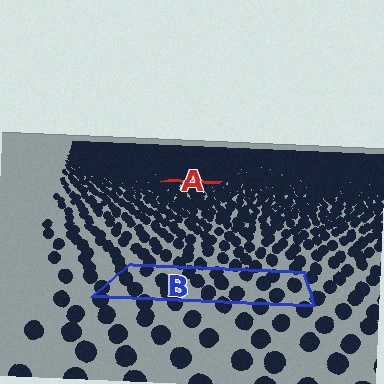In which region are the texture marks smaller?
The texture marks are smaller in region A, because it is farther away.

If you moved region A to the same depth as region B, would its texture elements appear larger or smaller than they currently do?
They would appear larger. At a closer depth, the same texture elements are projected at a bigger on-screen size.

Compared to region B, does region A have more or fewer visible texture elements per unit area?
Region A has more texture elements per unit area — they are packed more densely because it is farther away.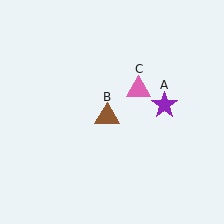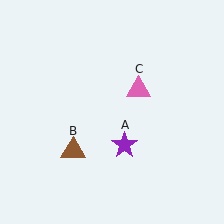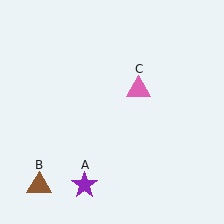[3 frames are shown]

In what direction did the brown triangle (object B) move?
The brown triangle (object B) moved down and to the left.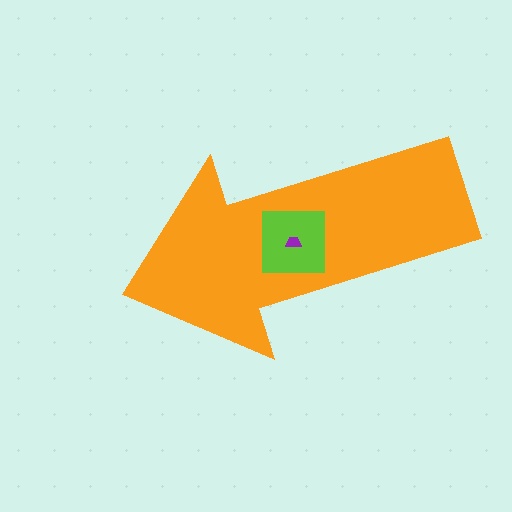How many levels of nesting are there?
3.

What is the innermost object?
The purple trapezoid.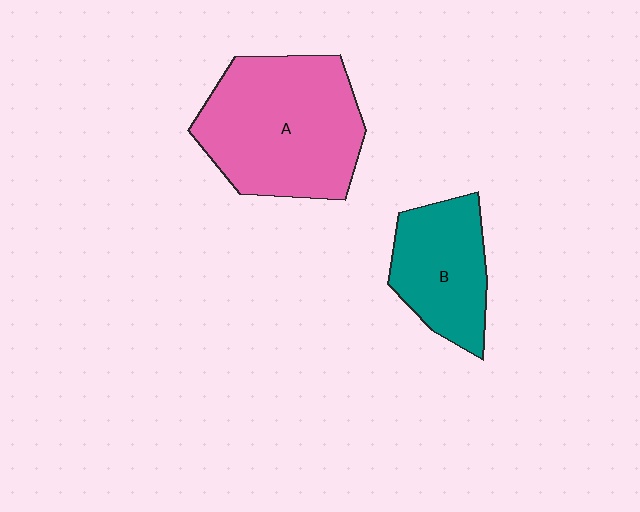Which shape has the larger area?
Shape A (pink).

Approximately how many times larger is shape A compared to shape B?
Approximately 1.7 times.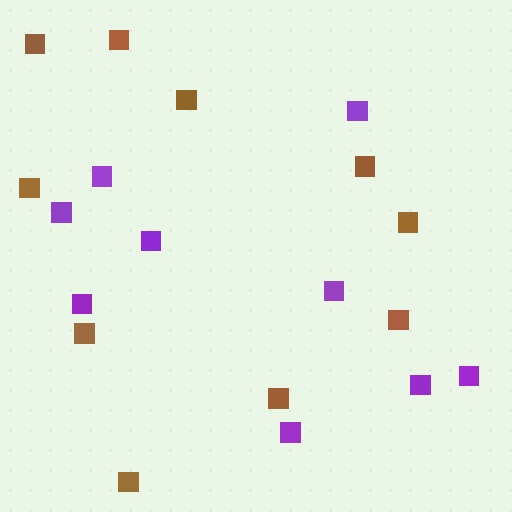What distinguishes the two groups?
There are 2 groups: one group of purple squares (9) and one group of brown squares (10).